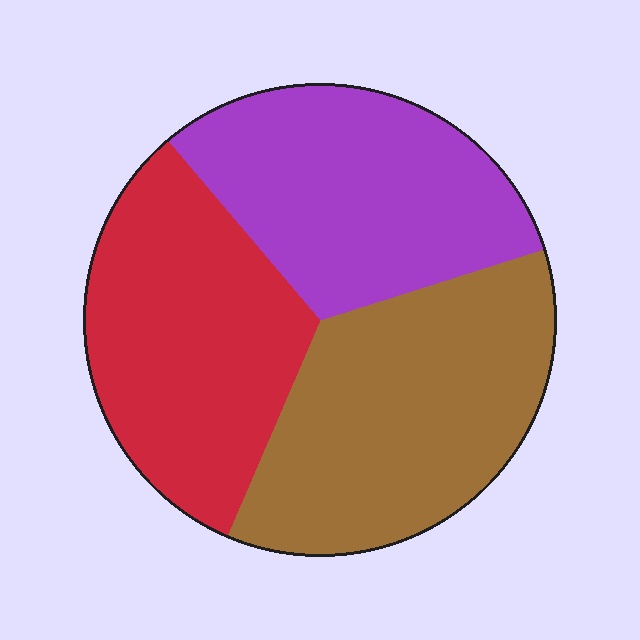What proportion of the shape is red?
Red covers 32% of the shape.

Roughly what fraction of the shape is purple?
Purple covers 31% of the shape.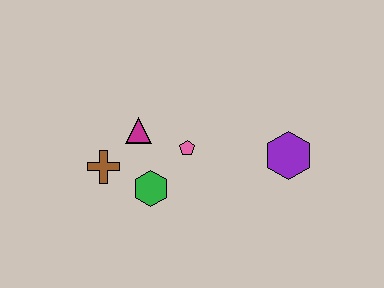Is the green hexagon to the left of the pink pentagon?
Yes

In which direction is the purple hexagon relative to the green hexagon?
The purple hexagon is to the right of the green hexagon.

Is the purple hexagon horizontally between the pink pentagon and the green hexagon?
No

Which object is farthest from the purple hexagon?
The brown cross is farthest from the purple hexagon.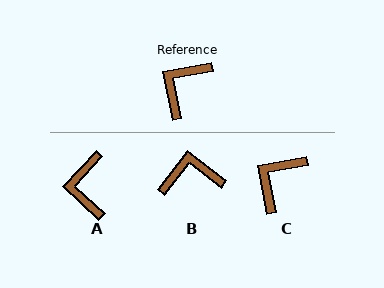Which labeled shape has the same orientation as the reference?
C.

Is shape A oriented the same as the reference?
No, it is off by about 37 degrees.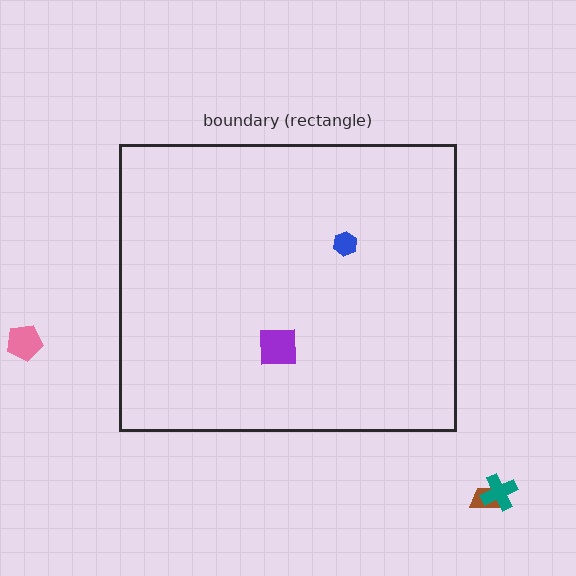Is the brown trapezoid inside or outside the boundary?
Outside.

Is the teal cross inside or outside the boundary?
Outside.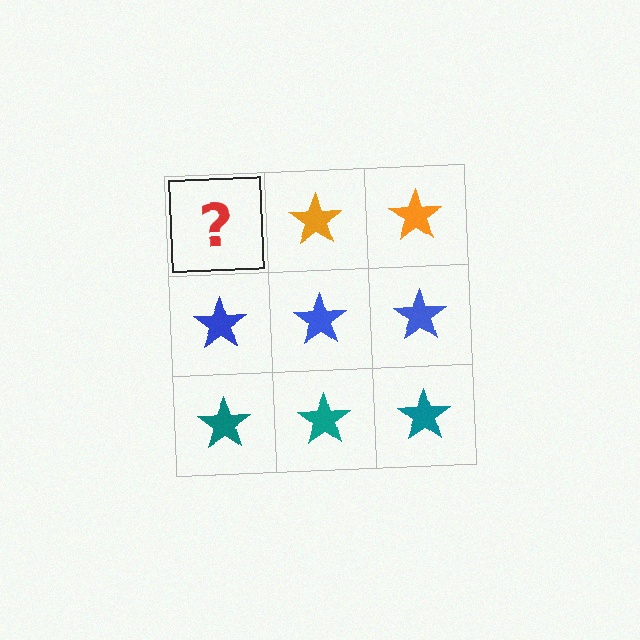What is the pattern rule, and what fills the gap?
The rule is that each row has a consistent color. The gap should be filled with an orange star.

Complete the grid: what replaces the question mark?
The question mark should be replaced with an orange star.